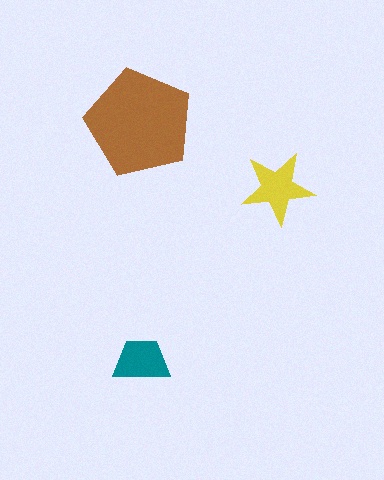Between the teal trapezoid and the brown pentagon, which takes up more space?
The brown pentagon.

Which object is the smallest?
The teal trapezoid.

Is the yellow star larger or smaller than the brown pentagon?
Smaller.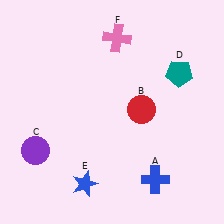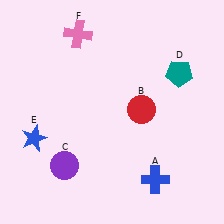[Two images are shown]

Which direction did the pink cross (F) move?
The pink cross (F) moved left.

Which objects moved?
The objects that moved are: the purple circle (C), the blue star (E), the pink cross (F).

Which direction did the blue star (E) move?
The blue star (E) moved left.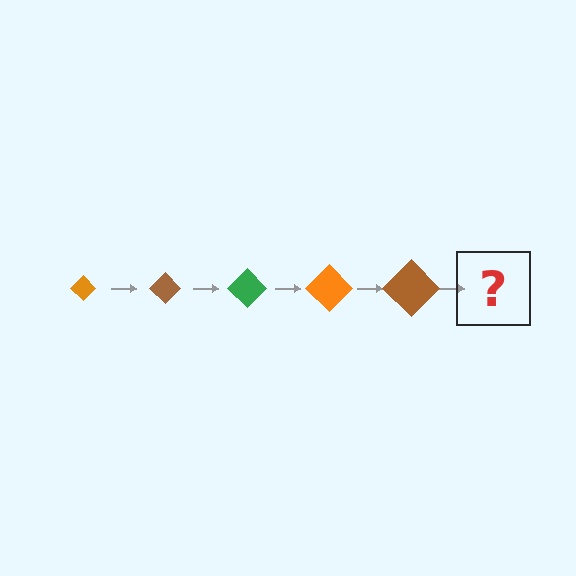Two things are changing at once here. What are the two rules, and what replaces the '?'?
The two rules are that the diamond grows larger each step and the color cycles through orange, brown, and green. The '?' should be a green diamond, larger than the previous one.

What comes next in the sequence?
The next element should be a green diamond, larger than the previous one.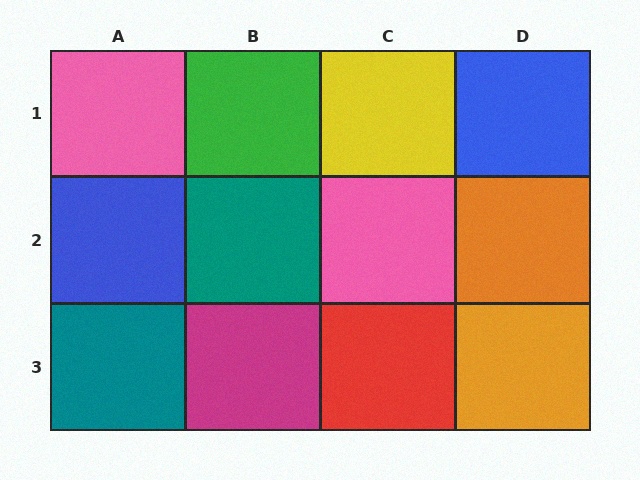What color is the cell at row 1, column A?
Pink.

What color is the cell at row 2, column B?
Teal.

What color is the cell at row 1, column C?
Yellow.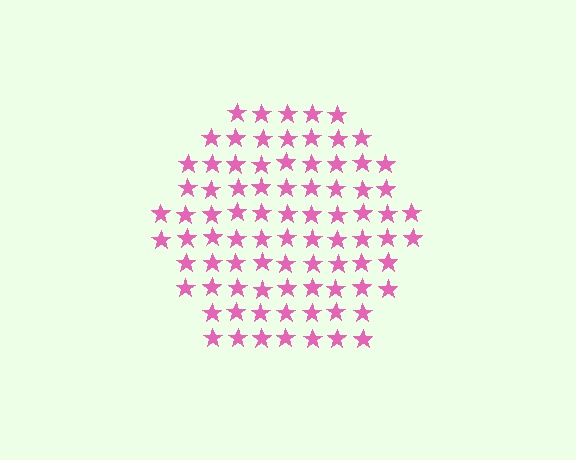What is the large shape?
The large shape is a hexagon.